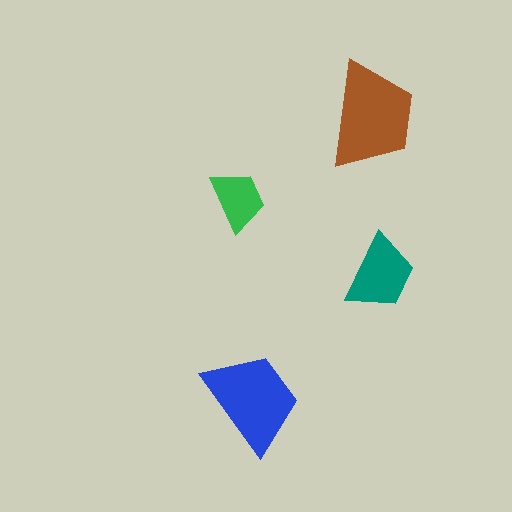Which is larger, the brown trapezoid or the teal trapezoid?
The brown one.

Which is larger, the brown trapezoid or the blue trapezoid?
The brown one.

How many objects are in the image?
There are 4 objects in the image.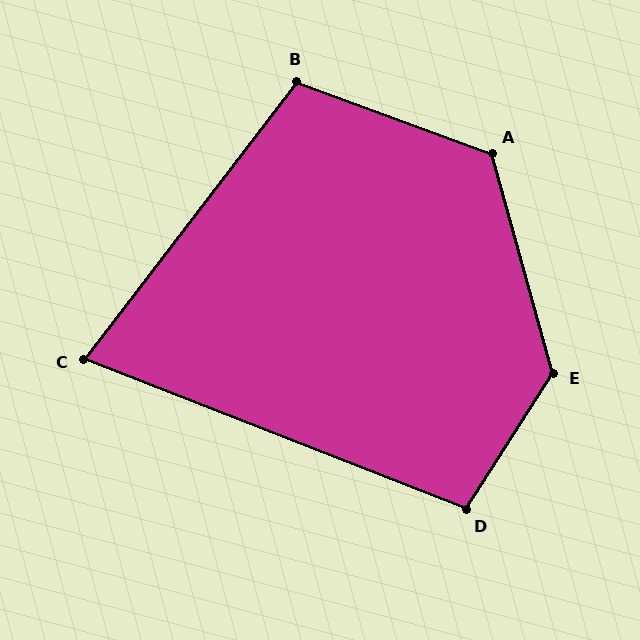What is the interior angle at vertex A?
Approximately 126 degrees (obtuse).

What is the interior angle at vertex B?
Approximately 107 degrees (obtuse).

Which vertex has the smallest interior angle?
C, at approximately 74 degrees.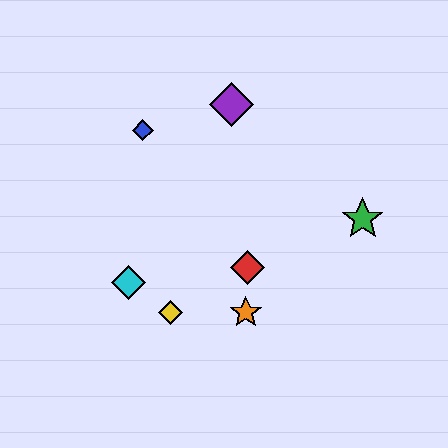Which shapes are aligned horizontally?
The yellow diamond, the orange star are aligned horizontally.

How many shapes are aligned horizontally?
2 shapes (the yellow diamond, the orange star) are aligned horizontally.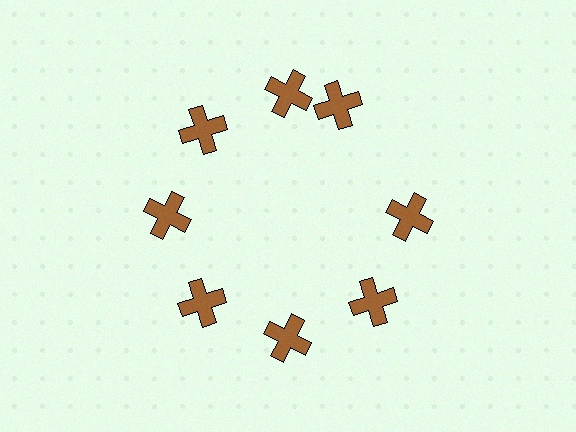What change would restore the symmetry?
The symmetry would be restored by rotating it back into even spacing with its neighbors so that all 8 crosses sit at equal angles and equal distance from the center.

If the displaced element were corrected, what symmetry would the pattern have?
It would have 8-fold rotational symmetry — the pattern would map onto itself every 45 degrees.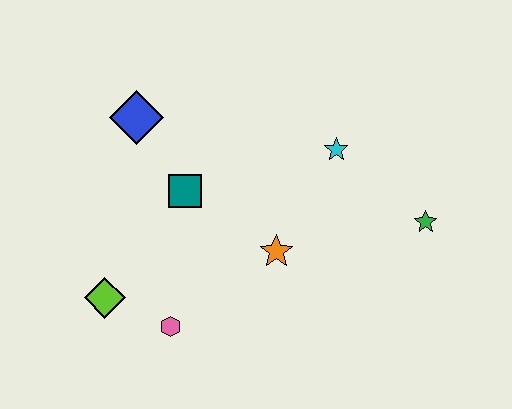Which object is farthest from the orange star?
The blue diamond is farthest from the orange star.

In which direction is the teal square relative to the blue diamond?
The teal square is below the blue diamond.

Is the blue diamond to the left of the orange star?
Yes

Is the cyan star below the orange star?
No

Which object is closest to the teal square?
The blue diamond is closest to the teal square.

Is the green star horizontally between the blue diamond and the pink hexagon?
No